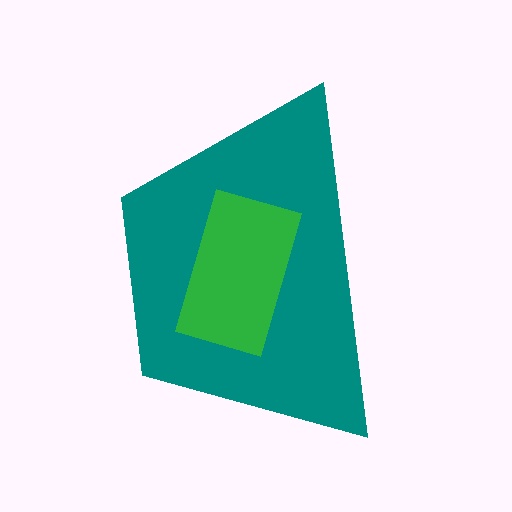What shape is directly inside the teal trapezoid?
The green rectangle.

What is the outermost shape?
The teal trapezoid.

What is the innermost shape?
The green rectangle.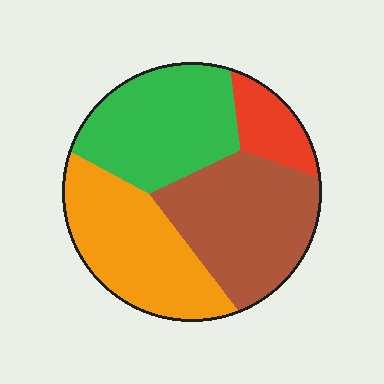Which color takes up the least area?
Red, at roughly 10%.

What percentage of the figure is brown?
Brown covers roughly 30% of the figure.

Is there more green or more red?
Green.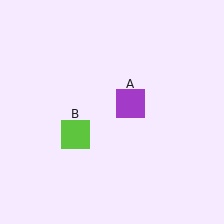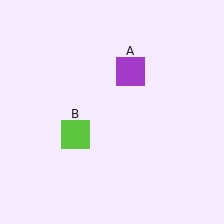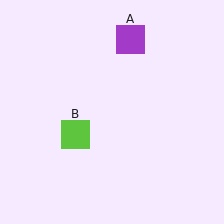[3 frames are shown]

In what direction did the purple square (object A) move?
The purple square (object A) moved up.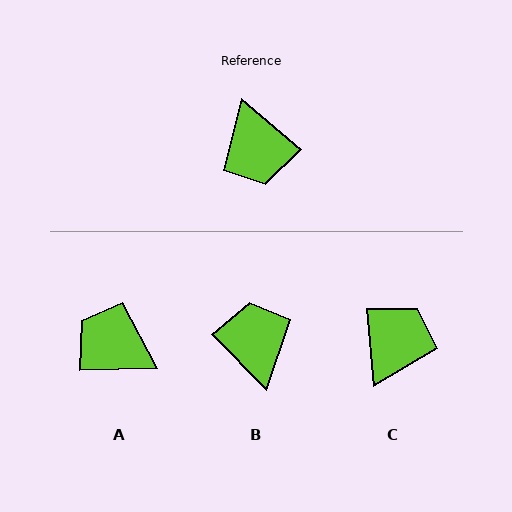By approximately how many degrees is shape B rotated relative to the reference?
Approximately 175 degrees counter-clockwise.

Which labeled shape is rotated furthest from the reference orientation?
B, about 175 degrees away.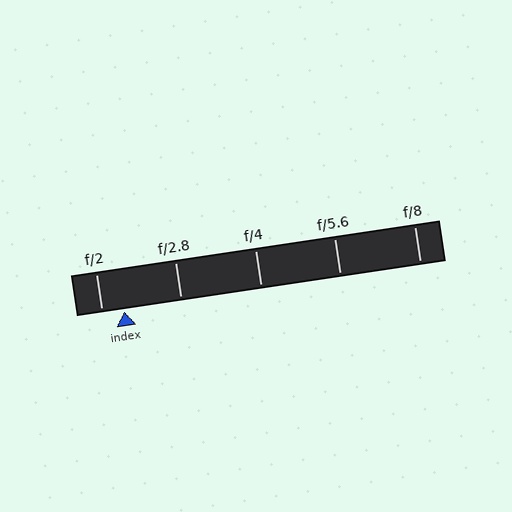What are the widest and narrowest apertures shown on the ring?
The widest aperture shown is f/2 and the narrowest is f/8.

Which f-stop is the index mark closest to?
The index mark is closest to f/2.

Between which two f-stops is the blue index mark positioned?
The index mark is between f/2 and f/2.8.